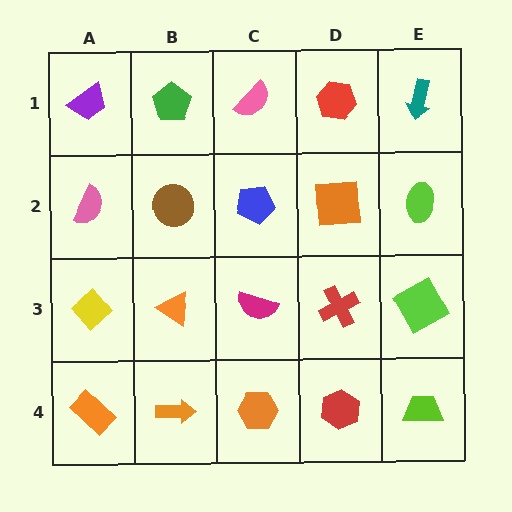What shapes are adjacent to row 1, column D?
An orange square (row 2, column D), a pink semicircle (row 1, column C), a teal arrow (row 1, column E).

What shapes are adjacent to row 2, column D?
A red hexagon (row 1, column D), a red cross (row 3, column D), a blue pentagon (row 2, column C), a lime ellipse (row 2, column E).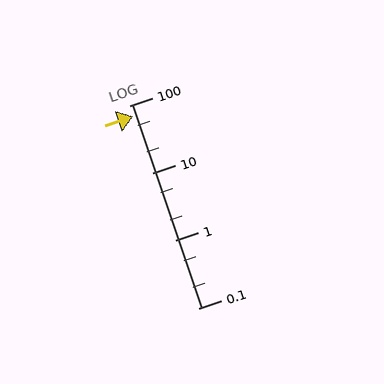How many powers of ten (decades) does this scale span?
The scale spans 3 decades, from 0.1 to 100.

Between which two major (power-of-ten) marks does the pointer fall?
The pointer is between 10 and 100.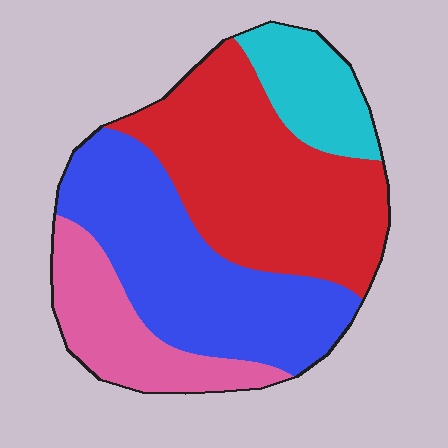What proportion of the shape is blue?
Blue takes up about one third (1/3) of the shape.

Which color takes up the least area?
Cyan, at roughly 10%.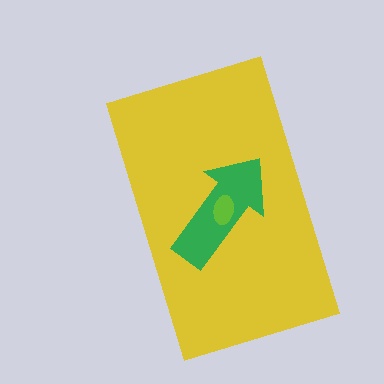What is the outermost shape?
The yellow rectangle.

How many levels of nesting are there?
3.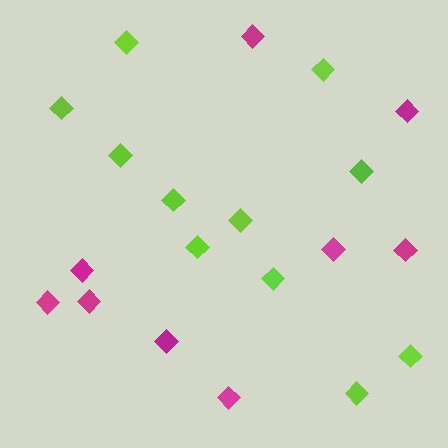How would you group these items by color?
There are 2 groups: one group of lime diamonds (11) and one group of magenta diamonds (9).